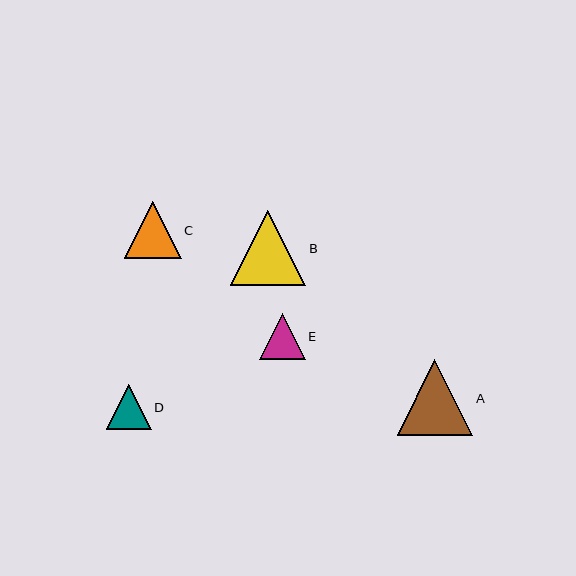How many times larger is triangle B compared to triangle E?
Triangle B is approximately 1.7 times the size of triangle E.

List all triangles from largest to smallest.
From largest to smallest: A, B, C, E, D.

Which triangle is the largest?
Triangle A is the largest with a size of approximately 76 pixels.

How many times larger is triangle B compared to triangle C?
Triangle B is approximately 1.3 times the size of triangle C.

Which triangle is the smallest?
Triangle D is the smallest with a size of approximately 45 pixels.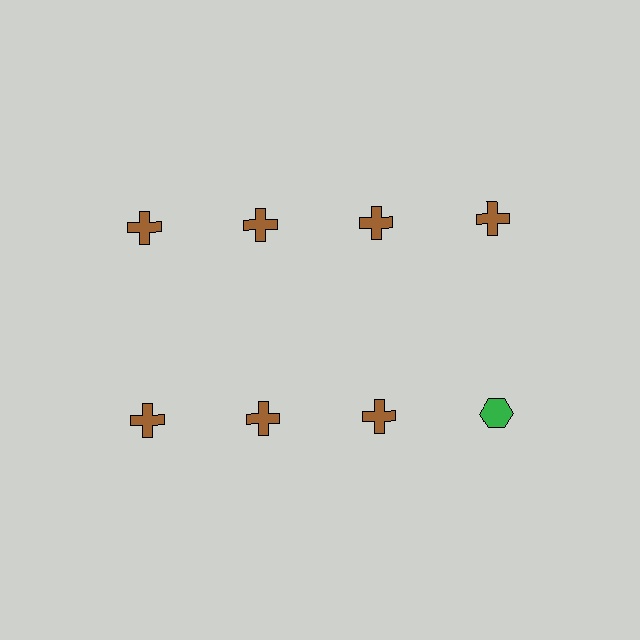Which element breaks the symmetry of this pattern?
The green hexagon in the second row, second from right column breaks the symmetry. All other shapes are brown crosses.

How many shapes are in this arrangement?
There are 8 shapes arranged in a grid pattern.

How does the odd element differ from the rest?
It differs in both color (green instead of brown) and shape (hexagon instead of cross).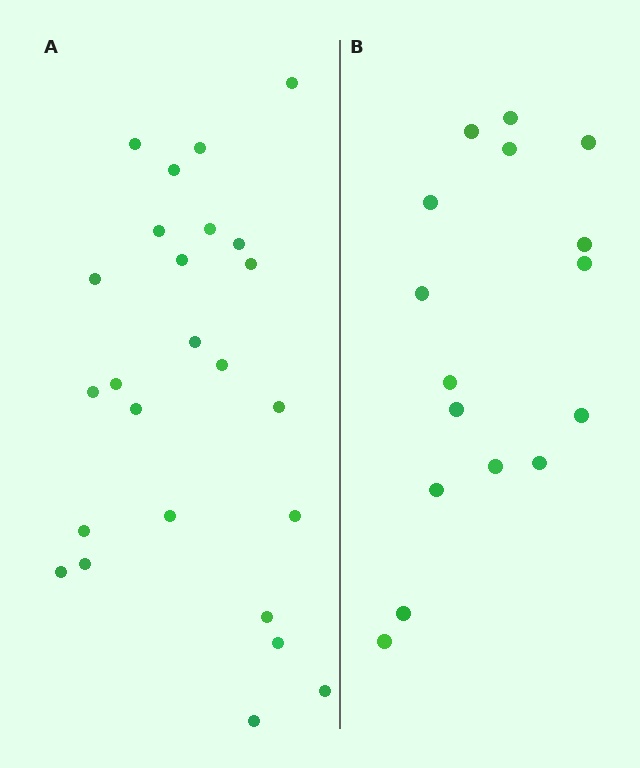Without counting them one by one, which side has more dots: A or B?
Region A (the left region) has more dots.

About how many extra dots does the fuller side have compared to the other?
Region A has roughly 8 or so more dots than region B.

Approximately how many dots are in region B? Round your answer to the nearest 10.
About 20 dots. (The exact count is 16, which rounds to 20.)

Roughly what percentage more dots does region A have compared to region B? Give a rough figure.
About 55% more.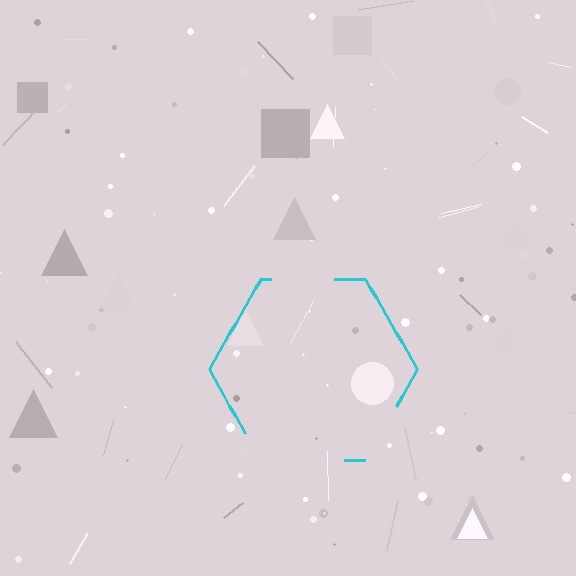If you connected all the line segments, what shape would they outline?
They would outline a hexagon.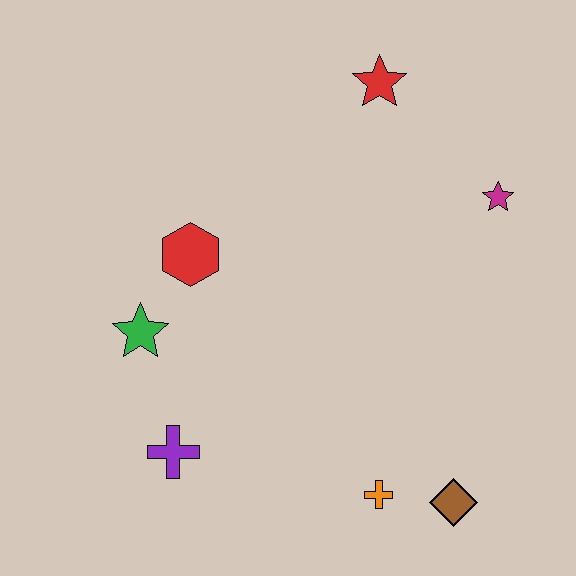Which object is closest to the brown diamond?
The orange cross is closest to the brown diamond.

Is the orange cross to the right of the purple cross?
Yes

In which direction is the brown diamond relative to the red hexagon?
The brown diamond is to the right of the red hexagon.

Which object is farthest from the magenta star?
The purple cross is farthest from the magenta star.